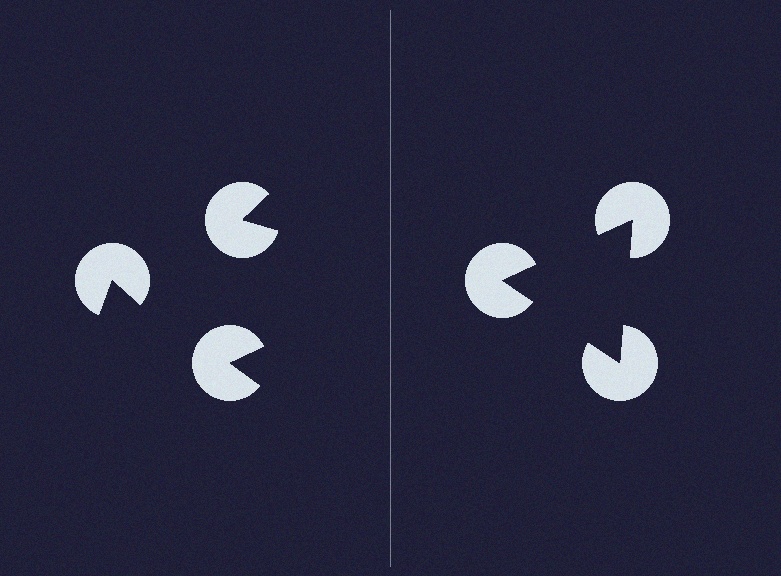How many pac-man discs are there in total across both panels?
6 — 3 on each side.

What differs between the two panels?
The pac-man discs are positioned identically on both sides; only the wedge orientations differ. On the right they align to a triangle; on the left they are misaligned.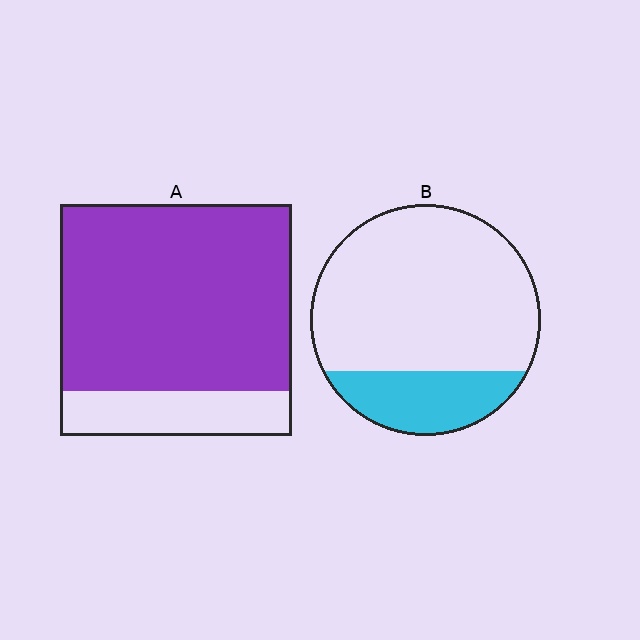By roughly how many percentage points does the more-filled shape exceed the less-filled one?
By roughly 60 percentage points (A over B).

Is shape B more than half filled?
No.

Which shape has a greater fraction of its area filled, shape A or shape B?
Shape A.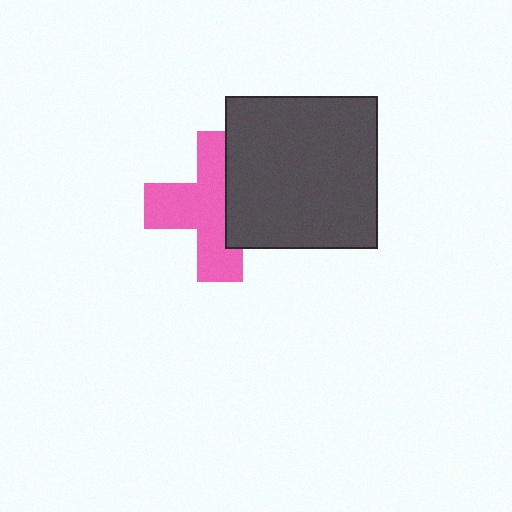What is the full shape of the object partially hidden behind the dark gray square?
The partially hidden object is a pink cross.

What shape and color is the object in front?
The object in front is a dark gray square.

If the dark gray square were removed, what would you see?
You would see the complete pink cross.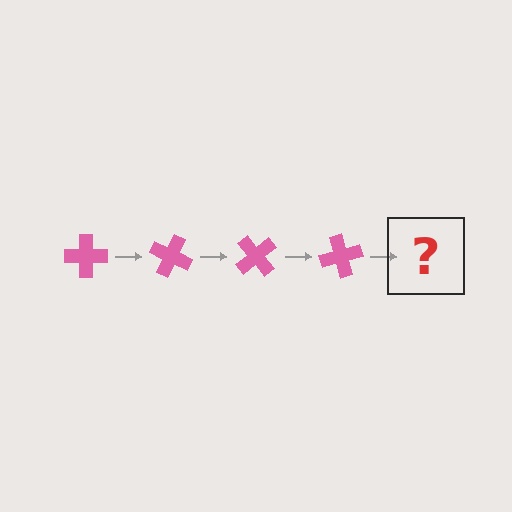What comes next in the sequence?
The next element should be a pink cross rotated 100 degrees.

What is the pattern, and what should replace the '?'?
The pattern is that the cross rotates 25 degrees each step. The '?' should be a pink cross rotated 100 degrees.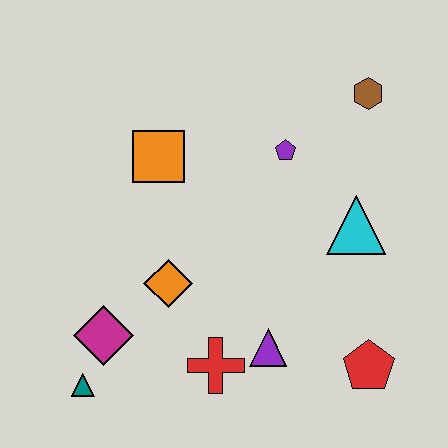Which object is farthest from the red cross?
The brown hexagon is farthest from the red cross.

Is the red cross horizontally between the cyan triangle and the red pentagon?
No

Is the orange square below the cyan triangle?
No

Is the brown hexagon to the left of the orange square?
No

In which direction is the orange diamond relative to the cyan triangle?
The orange diamond is to the left of the cyan triangle.